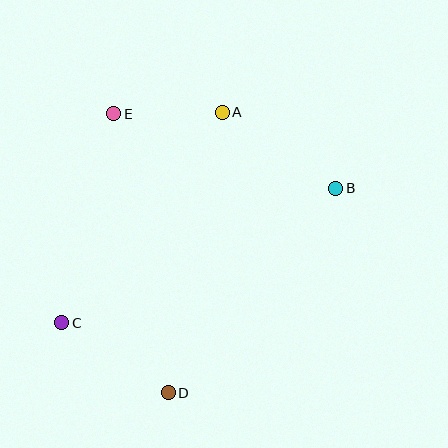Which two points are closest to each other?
Points A and E are closest to each other.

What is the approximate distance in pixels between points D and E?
The distance between D and E is approximately 284 pixels.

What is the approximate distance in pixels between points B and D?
The distance between B and D is approximately 264 pixels.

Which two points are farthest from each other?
Points B and C are farthest from each other.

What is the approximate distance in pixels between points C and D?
The distance between C and D is approximately 127 pixels.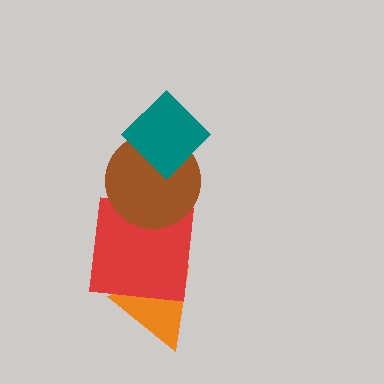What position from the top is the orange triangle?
The orange triangle is 4th from the top.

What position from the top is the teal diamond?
The teal diamond is 1st from the top.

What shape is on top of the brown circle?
The teal diamond is on top of the brown circle.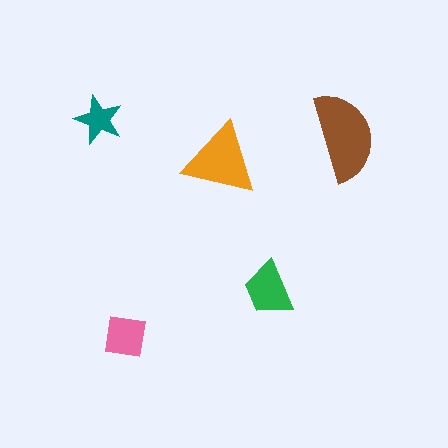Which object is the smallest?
The teal star.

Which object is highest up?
The teal star is topmost.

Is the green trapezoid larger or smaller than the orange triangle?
Smaller.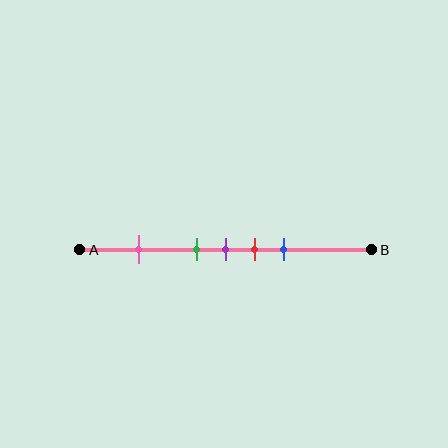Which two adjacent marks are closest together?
The green and purple marks are the closest adjacent pair.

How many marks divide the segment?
There are 5 marks dividing the segment.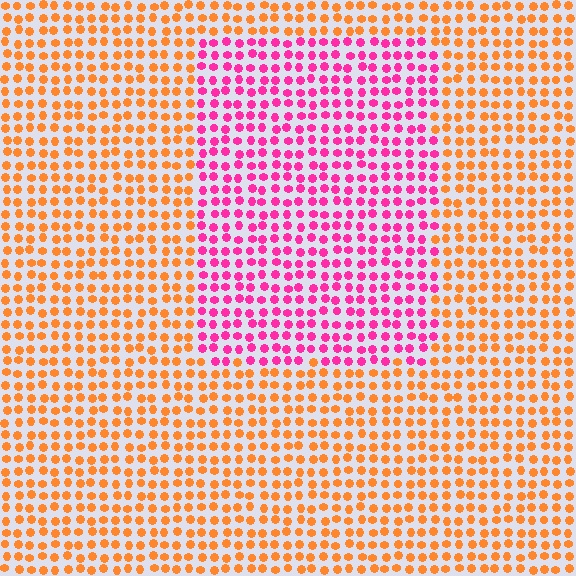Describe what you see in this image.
The image is filled with small orange elements in a uniform arrangement. A rectangle-shaped region is visible where the elements are tinted to a slightly different hue, forming a subtle color boundary.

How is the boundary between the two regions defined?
The boundary is defined purely by a slight shift in hue (about 61 degrees). Spacing, size, and orientation are identical on both sides.